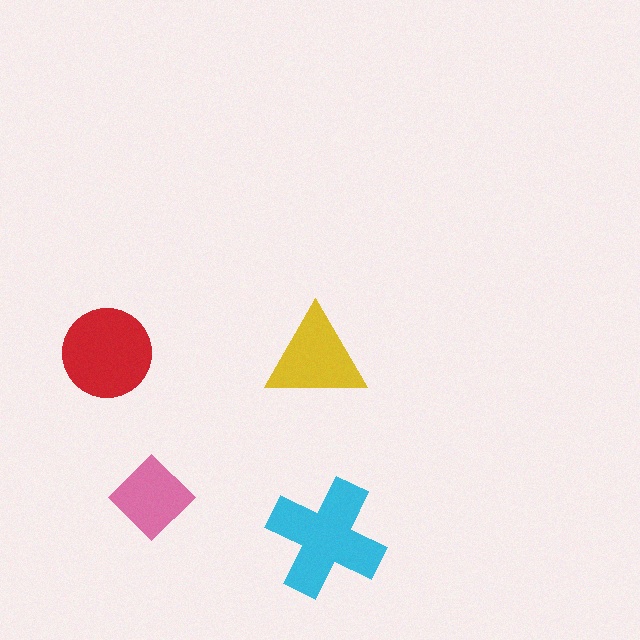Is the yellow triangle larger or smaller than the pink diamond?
Larger.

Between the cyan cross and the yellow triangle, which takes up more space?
The cyan cross.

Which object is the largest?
The cyan cross.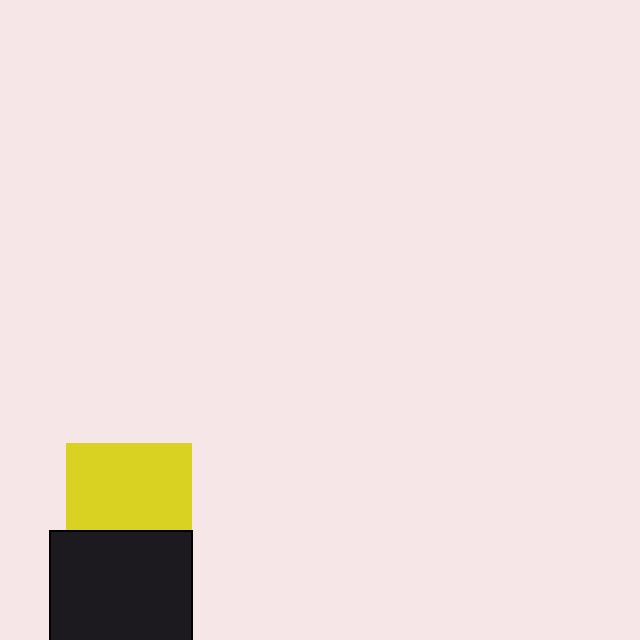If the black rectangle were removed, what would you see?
You would see the complete yellow square.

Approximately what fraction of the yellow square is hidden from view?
Roughly 32% of the yellow square is hidden behind the black rectangle.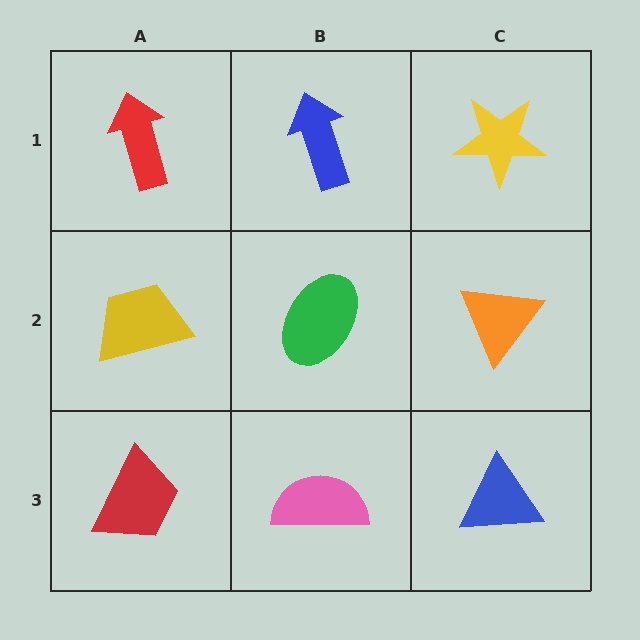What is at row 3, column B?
A pink semicircle.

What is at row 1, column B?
A blue arrow.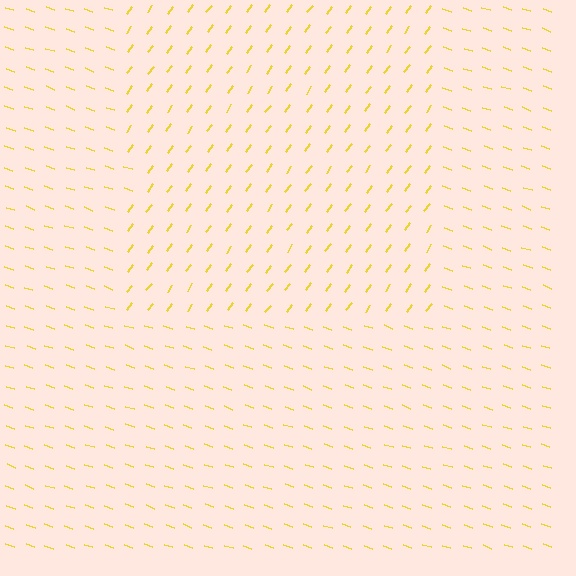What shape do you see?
I see a rectangle.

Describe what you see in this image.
The image is filled with small yellow line segments. A rectangle region in the image has lines oriented differently from the surrounding lines, creating a visible texture boundary.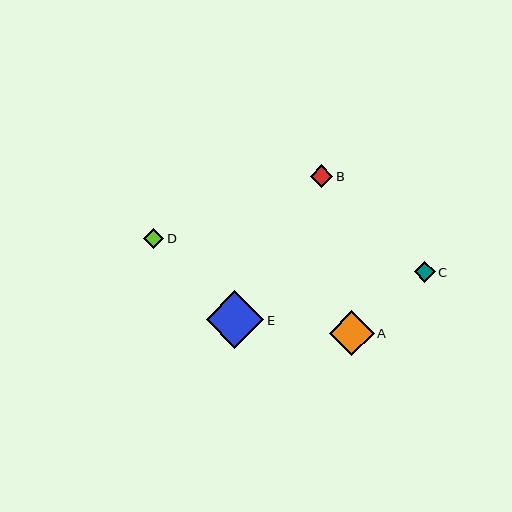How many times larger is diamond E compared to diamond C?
Diamond E is approximately 2.8 times the size of diamond C.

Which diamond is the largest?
Diamond E is the largest with a size of approximately 58 pixels.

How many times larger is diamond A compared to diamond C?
Diamond A is approximately 2.2 times the size of diamond C.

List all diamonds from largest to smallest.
From largest to smallest: E, A, B, C, D.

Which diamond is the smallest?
Diamond D is the smallest with a size of approximately 20 pixels.